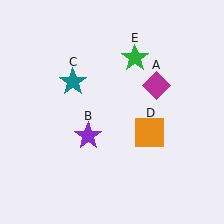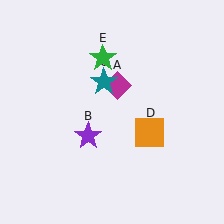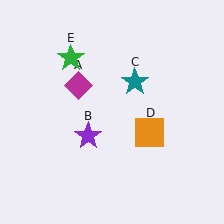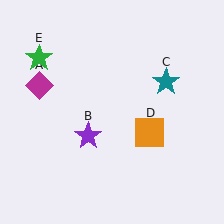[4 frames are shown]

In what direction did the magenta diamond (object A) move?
The magenta diamond (object A) moved left.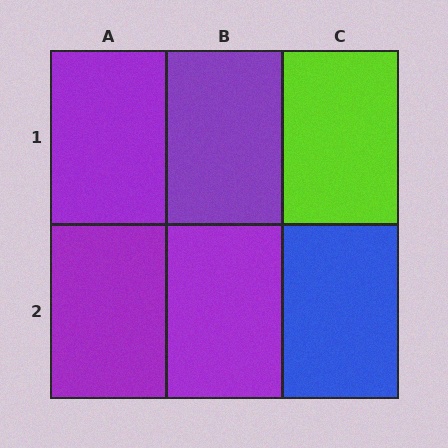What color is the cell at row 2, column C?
Blue.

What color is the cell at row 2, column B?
Purple.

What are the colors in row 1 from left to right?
Purple, purple, lime.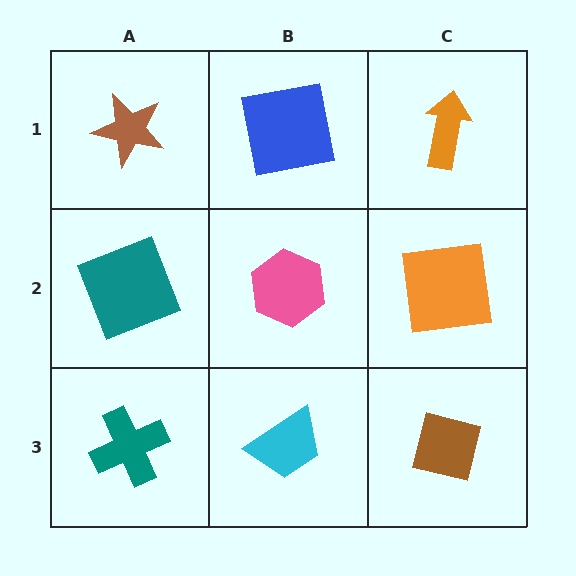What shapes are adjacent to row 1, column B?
A pink hexagon (row 2, column B), a brown star (row 1, column A), an orange arrow (row 1, column C).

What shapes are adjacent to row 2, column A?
A brown star (row 1, column A), a teal cross (row 3, column A), a pink hexagon (row 2, column B).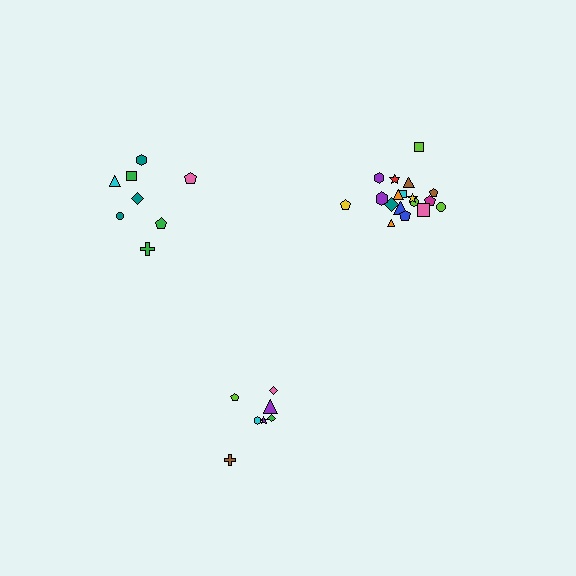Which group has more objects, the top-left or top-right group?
The top-right group.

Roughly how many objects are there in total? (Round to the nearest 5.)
Roughly 35 objects in total.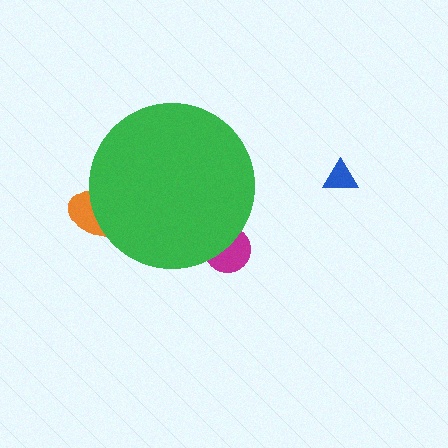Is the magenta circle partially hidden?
Yes, the magenta circle is partially hidden behind the green circle.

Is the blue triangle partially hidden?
No, the blue triangle is fully visible.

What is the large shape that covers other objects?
A green circle.